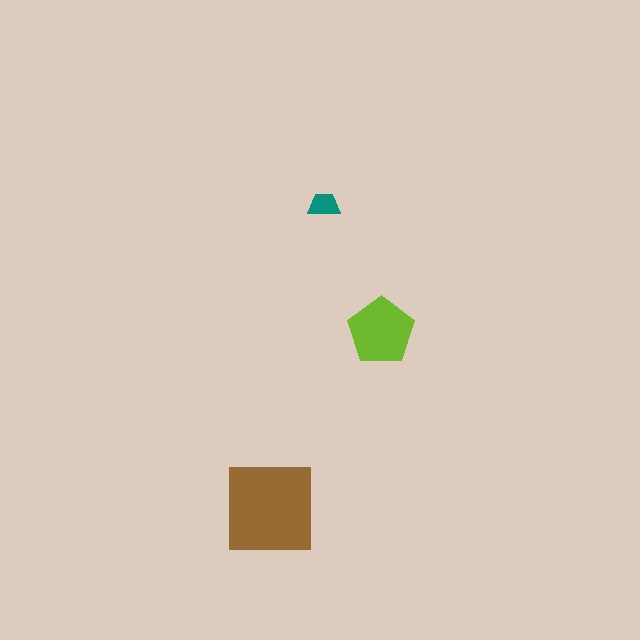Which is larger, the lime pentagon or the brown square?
The brown square.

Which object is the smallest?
The teal trapezoid.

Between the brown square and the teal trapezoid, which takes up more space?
The brown square.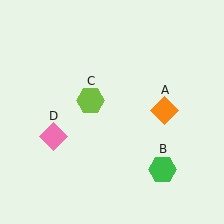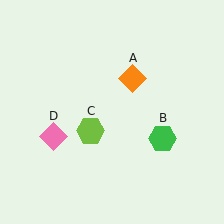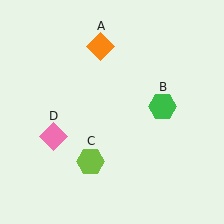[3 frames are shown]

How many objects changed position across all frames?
3 objects changed position: orange diamond (object A), green hexagon (object B), lime hexagon (object C).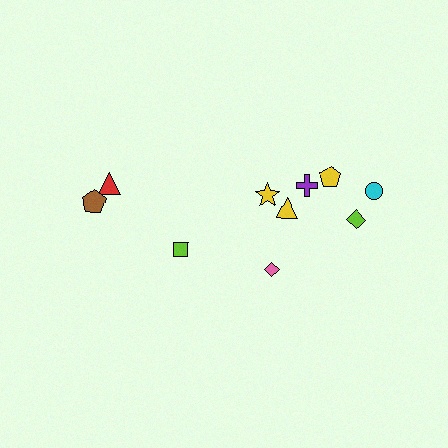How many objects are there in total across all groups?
There are 10 objects.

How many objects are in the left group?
There are 3 objects.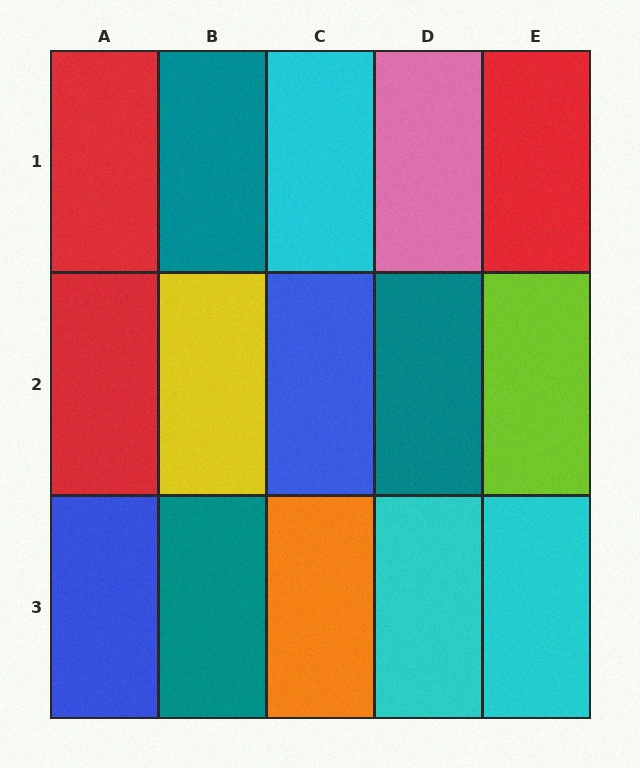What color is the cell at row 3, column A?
Blue.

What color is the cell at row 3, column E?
Cyan.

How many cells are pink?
1 cell is pink.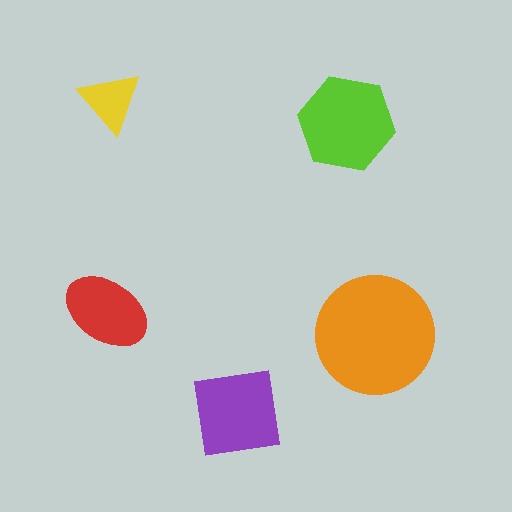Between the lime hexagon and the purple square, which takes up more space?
The lime hexagon.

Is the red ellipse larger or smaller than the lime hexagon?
Smaller.